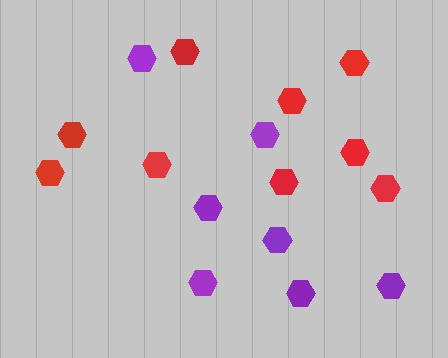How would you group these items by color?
There are 2 groups: one group of purple hexagons (7) and one group of red hexagons (9).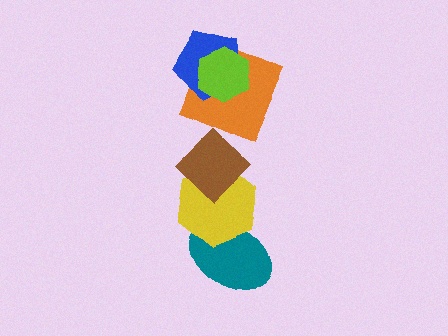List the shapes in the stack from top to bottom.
From top to bottom: the lime hexagon, the blue pentagon, the orange square, the brown diamond, the yellow hexagon, the teal ellipse.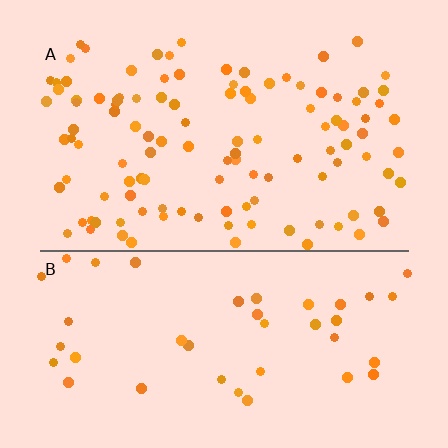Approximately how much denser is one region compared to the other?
Approximately 2.7× — region A over region B.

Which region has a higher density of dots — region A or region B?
A (the top).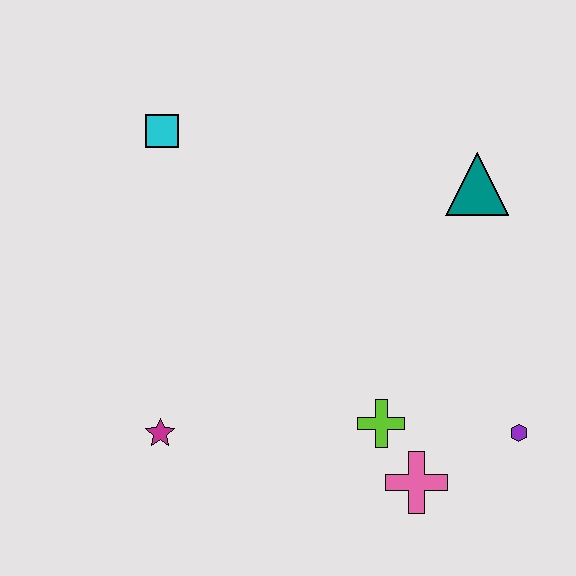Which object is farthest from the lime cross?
The cyan square is farthest from the lime cross.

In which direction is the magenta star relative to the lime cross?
The magenta star is to the left of the lime cross.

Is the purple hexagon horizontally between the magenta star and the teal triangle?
No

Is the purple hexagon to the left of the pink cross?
No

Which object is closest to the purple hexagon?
The pink cross is closest to the purple hexagon.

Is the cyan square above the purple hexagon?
Yes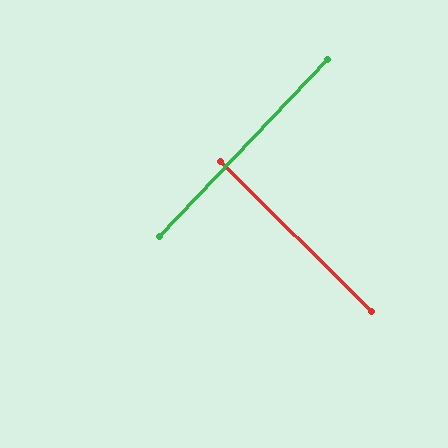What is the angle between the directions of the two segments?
Approximately 88 degrees.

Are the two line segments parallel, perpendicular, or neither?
Perpendicular — they meet at approximately 88°.